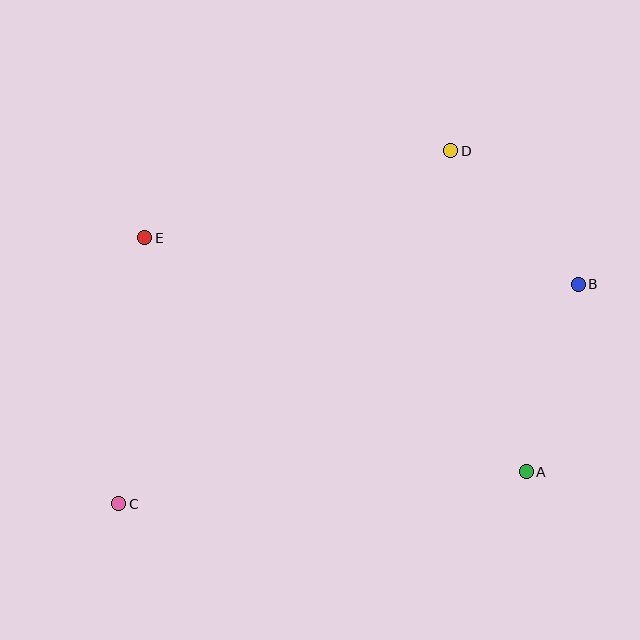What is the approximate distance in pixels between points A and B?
The distance between A and B is approximately 195 pixels.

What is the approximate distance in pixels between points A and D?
The distance between A and D is approximately 330 pixels.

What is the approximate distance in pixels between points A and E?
The distance between A and E is approximately 448 pixels.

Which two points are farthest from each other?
Points B and C are farthest from each other.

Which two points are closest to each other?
Points B and D are closest to each other.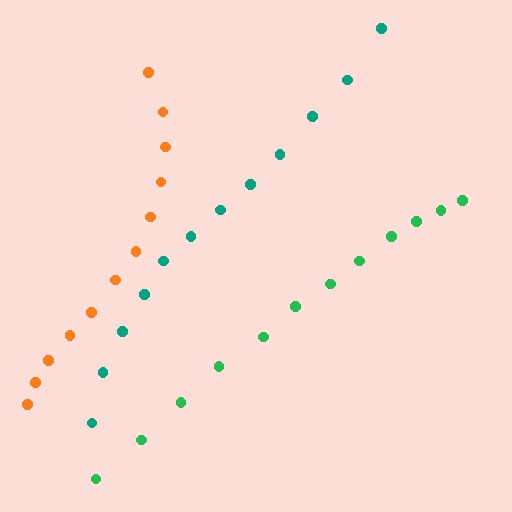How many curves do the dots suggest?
There are 3 distinct paths.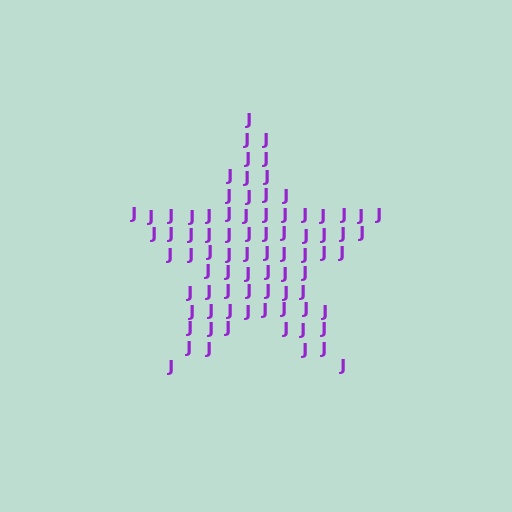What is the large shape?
The large shape is a star.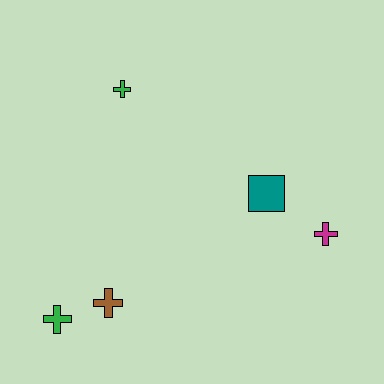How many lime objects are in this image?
There are no lime objects.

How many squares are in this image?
There is 1 square.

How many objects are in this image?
There are 5 objects.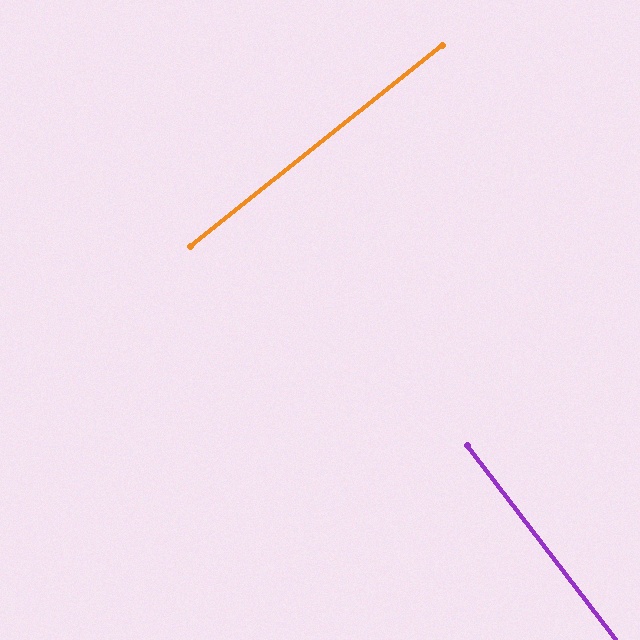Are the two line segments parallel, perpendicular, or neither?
Perpendicular — they meet at approximately 89°.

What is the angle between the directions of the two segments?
Approximately 89 degrees.